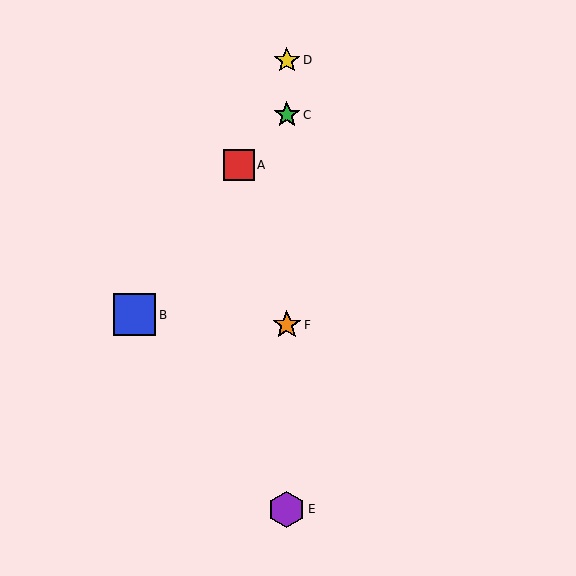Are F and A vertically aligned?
No, F is at x≈287 and A is at x≈239.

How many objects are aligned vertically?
4 objects (C, D, E, F) are aligned vertically.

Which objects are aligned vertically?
Objects C, D, E, F are aligned vertically.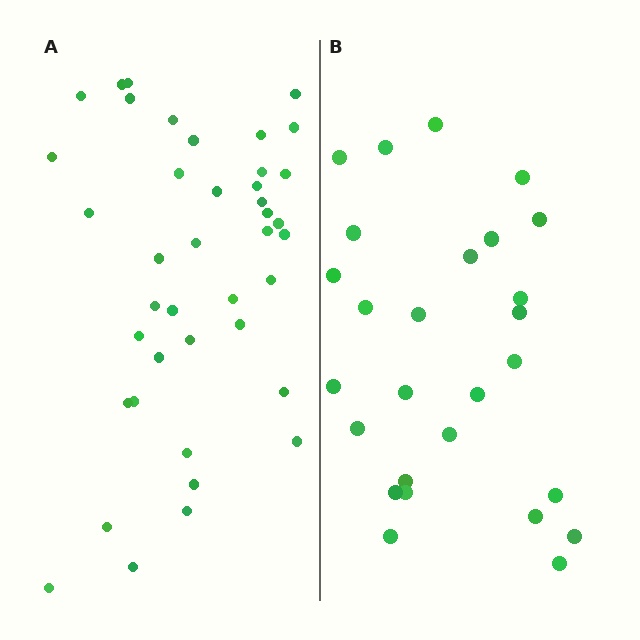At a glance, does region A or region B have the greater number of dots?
Region A (the left region) has more dots.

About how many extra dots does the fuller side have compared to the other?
Region A has approximately 15 more dots than region B.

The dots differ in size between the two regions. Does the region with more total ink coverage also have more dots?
No. Region B has more total ink coverage because its dots are larger, but region A actually contains more individual dots. Total area can be misleading — the number of items is what matters here.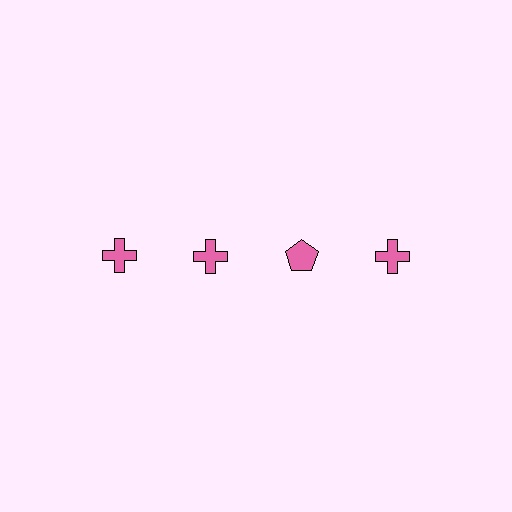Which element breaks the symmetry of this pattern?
The pink pentagon in the top row, center column breaks the symmetry. All other shapes are pink crosses.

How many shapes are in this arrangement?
There are 4 shapes arranged in a grid pattern.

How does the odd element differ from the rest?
It has a different shape: pentagon instead of cross.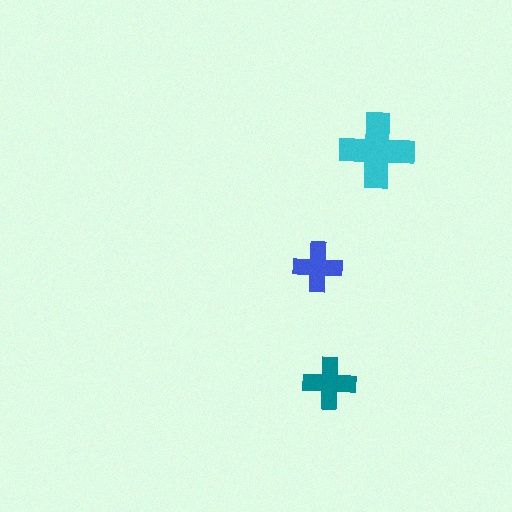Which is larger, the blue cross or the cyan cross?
The cyan one.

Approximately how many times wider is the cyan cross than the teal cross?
About 1.5 times wider.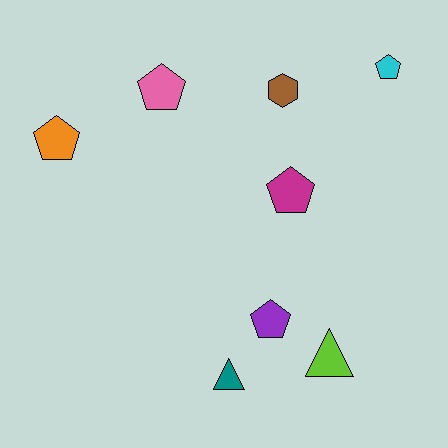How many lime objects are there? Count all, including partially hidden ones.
There is 1 lime object.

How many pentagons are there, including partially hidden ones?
There are 5 pentagons.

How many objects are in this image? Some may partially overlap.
There are 8 objects.